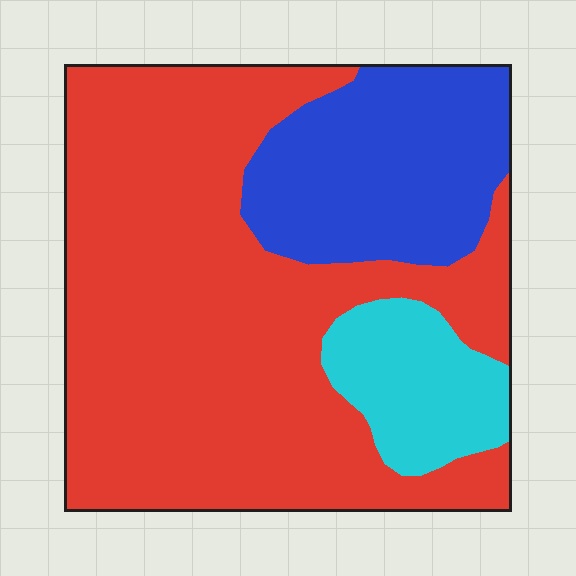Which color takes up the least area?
Cyan, at roughly 10%.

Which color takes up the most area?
Red, at roughly 65%.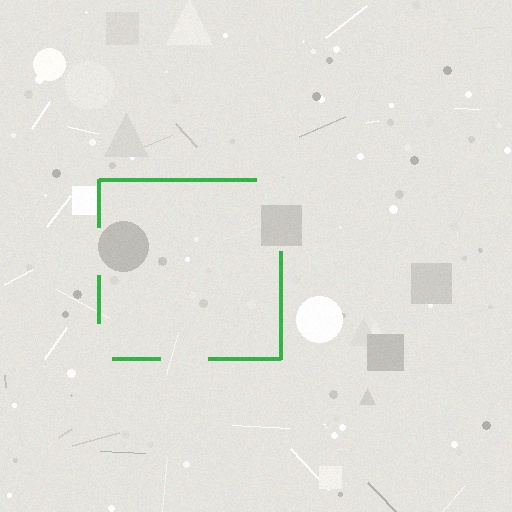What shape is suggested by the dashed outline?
The dashed outline suggests a square.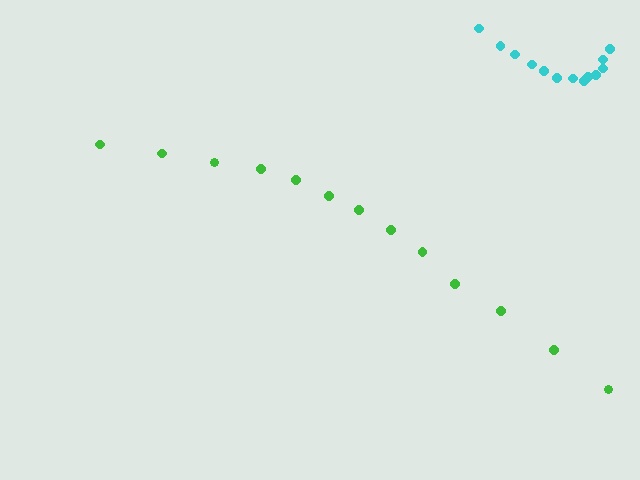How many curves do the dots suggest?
There are 2 distinct paths.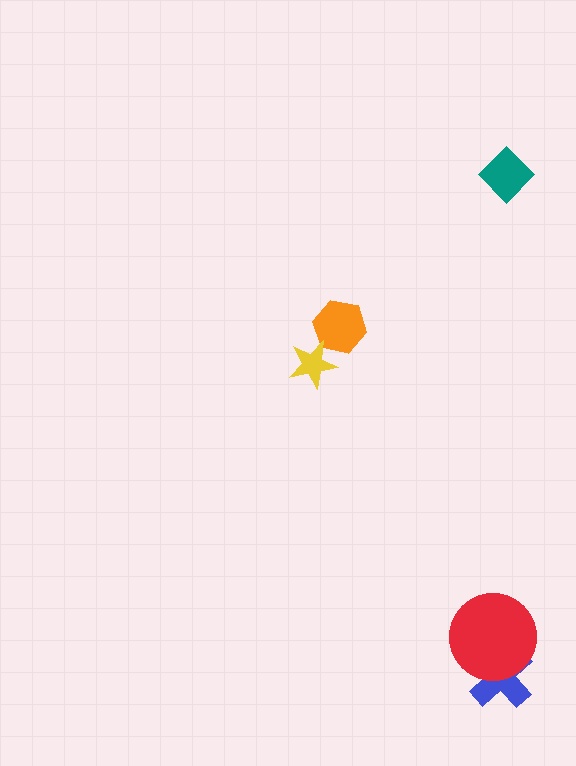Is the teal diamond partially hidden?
No, no other shape covers it.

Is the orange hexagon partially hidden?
Yes, it is partially covered by another shape.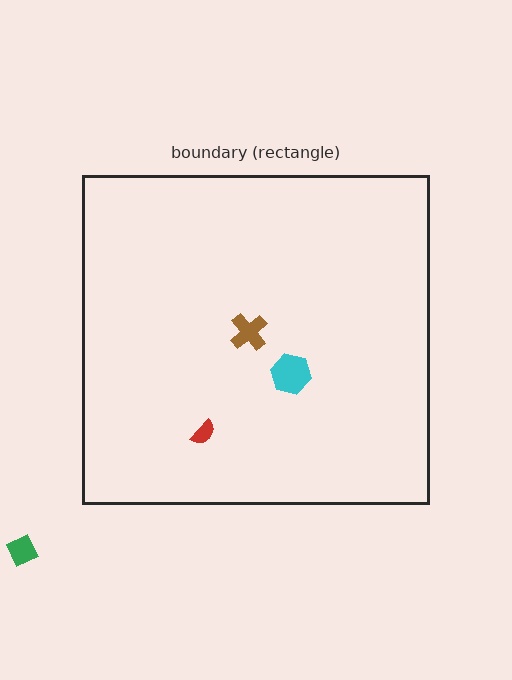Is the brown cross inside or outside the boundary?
Inside.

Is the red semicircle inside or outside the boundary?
Inside.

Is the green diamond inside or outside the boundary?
Outside.